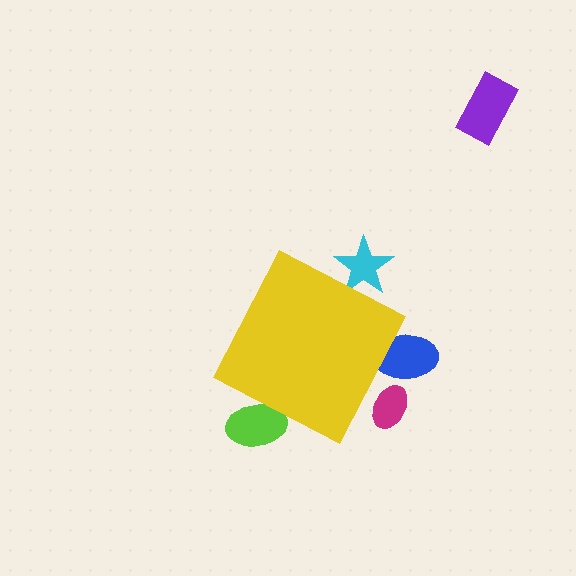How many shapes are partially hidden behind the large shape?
4 shapes are partially hidden.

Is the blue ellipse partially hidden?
Yes, the blue ellipse is partially hidden behind the yellow diamond.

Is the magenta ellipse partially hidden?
Yes, the magenta ellipse is partially hidden behind the yellow diamond.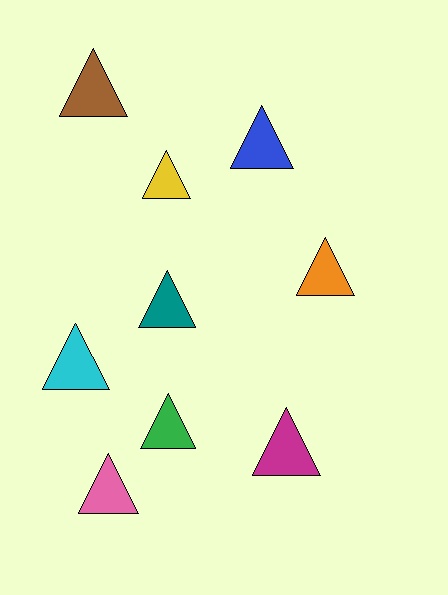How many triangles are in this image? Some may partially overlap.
There are 9 triangles.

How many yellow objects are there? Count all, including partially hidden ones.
There is 1 yellow object.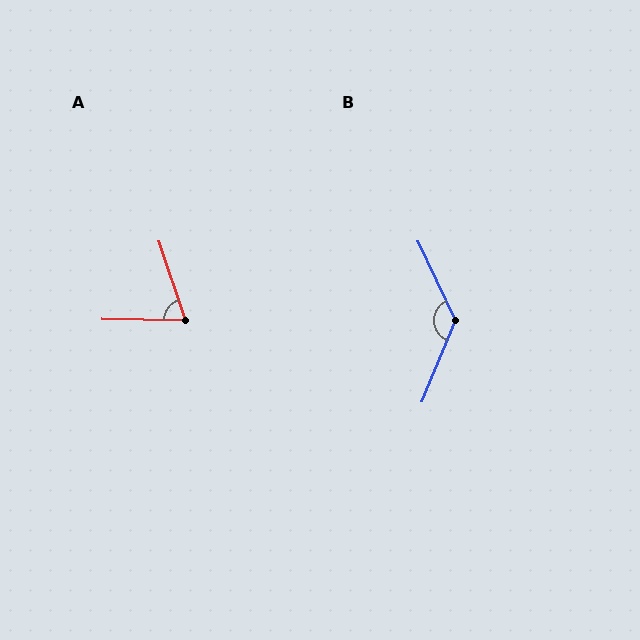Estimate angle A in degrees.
Approximately 71 degrees.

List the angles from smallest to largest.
A (71°), B (132°).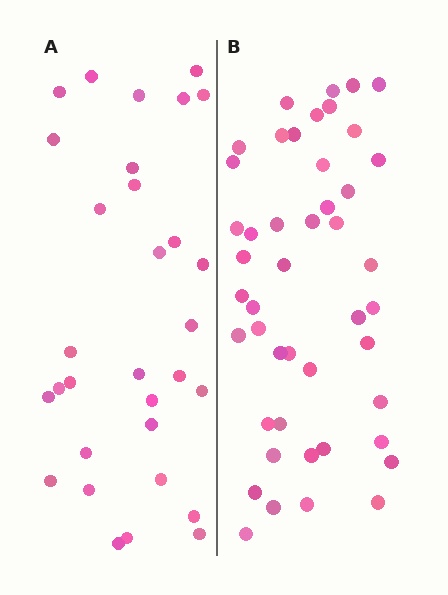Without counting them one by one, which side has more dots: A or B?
Region B (the right region) has more dots.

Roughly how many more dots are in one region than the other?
Region B has approximately 15 more dots than region A.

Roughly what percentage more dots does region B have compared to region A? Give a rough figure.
About 50% more.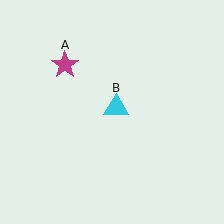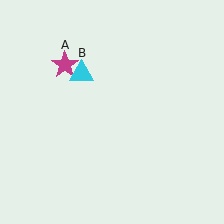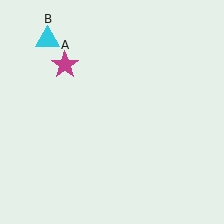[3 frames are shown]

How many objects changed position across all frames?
1 object changed position: cyan triangle (object B).